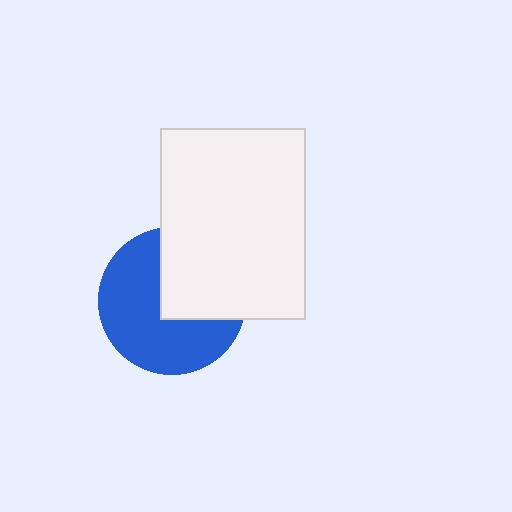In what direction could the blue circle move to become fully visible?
The blue circle could move toward the lower-left. That would shift it out from behind the white rectangle entirely.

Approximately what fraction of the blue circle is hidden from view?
Roughly 39% of the blue circle is hidden behind the white rectangle.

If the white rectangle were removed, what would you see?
You would see the complete blue circle.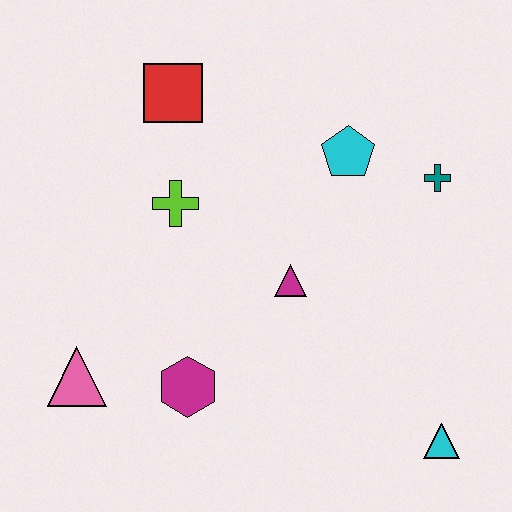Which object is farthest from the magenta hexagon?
The teal cross is farthest from the magenta hexagon.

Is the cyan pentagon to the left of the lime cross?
No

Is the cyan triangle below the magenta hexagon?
Yes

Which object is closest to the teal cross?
The cyan pentagon is closest to the teal cross.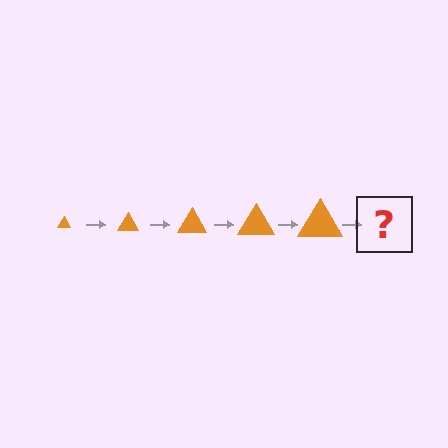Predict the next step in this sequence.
The next step is an orange triangle, larger than the previous one.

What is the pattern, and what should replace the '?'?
The pattern is that the triangle gets progressively larger each step. The '?' should be an orange triangle, larger than the previous one.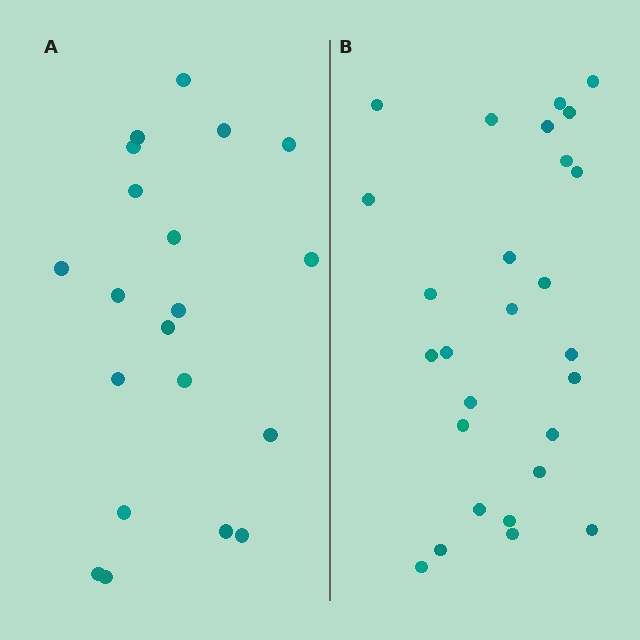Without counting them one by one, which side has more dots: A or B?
Region B (the right region) has more dots.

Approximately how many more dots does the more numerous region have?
Region B has roughly 8 or so more dots than region A.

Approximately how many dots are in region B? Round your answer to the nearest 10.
About 30 dots. (The exact count is 27, which rounds to 30.)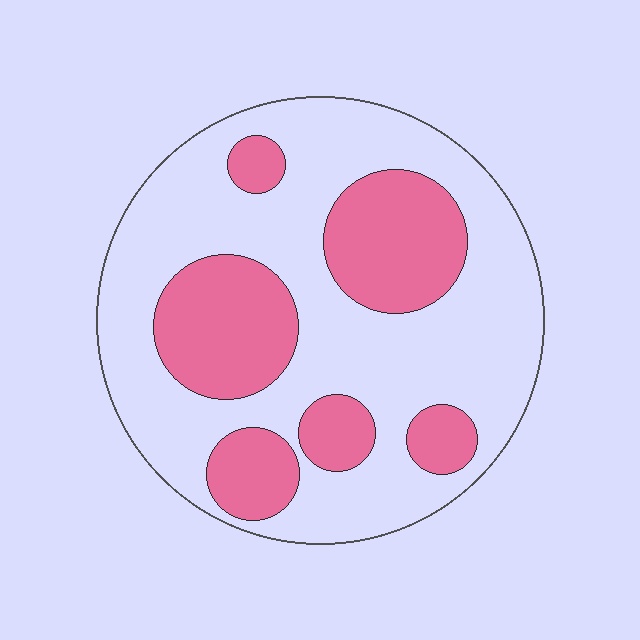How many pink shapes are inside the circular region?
6.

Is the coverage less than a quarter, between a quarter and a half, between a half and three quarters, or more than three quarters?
Between a quarter and a half.